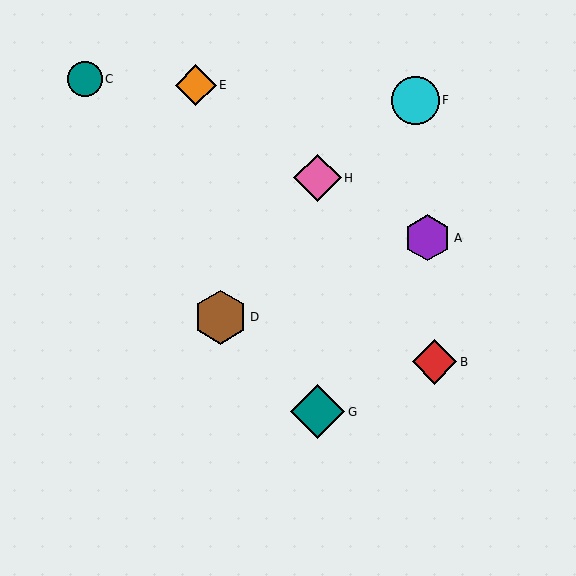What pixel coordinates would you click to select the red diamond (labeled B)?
Click at (435, 362) to select the red diamond B.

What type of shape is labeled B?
Shape B is a red diamond.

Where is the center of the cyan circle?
The center of the cyan circle is at (415, 100).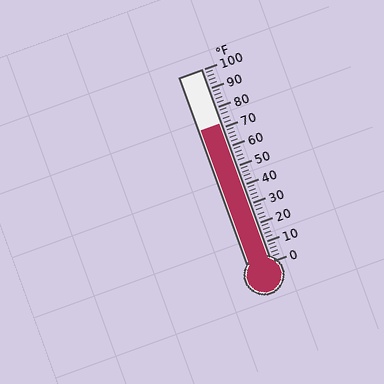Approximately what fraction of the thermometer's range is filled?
The thermometer is filled to approximately 70% of its range.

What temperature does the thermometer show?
The thermometer shows approximately 72°F.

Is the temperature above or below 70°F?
The temperature is above 70°F.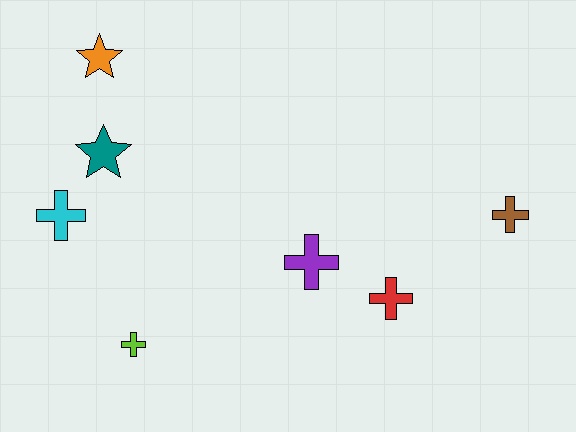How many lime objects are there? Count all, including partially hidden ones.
There is 1 lime object.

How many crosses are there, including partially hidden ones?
There are 5 crosses.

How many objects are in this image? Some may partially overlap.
There are 7 objects.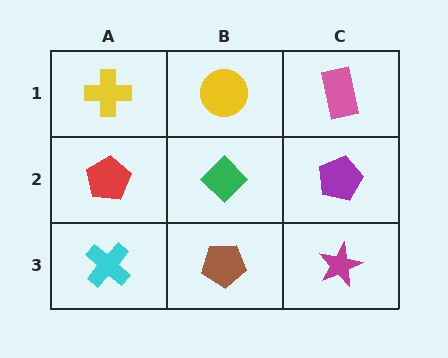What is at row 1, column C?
A pink rectangle.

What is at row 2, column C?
A purple pentagon.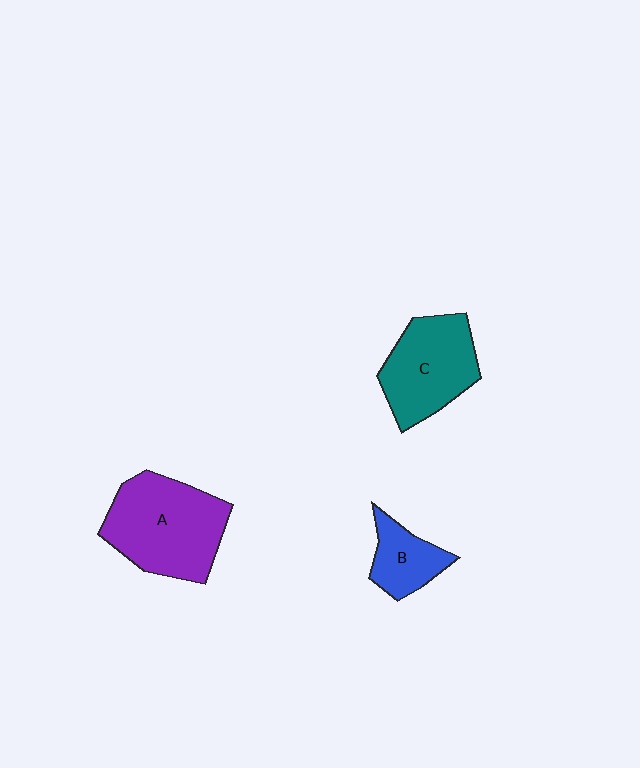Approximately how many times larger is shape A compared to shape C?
Approximately 1.2 times.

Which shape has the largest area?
Shape A (purple).